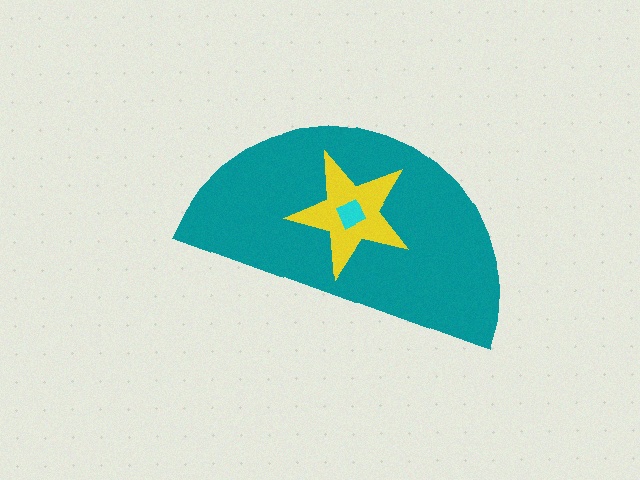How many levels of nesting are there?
3.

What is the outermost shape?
The teal semicircle.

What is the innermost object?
The cyan square.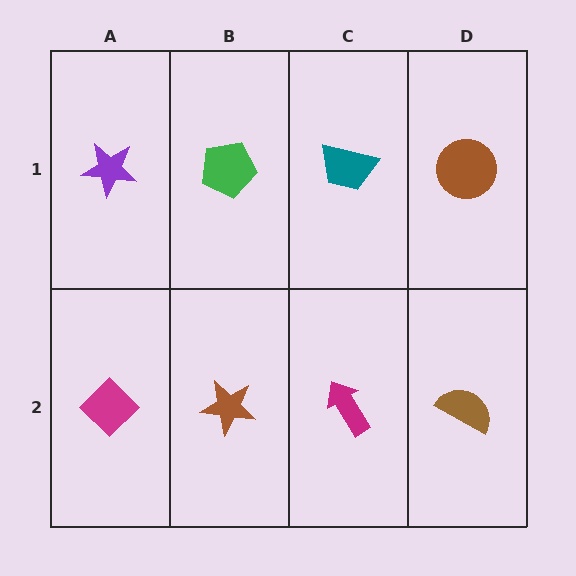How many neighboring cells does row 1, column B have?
3.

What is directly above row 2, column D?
A brown circle.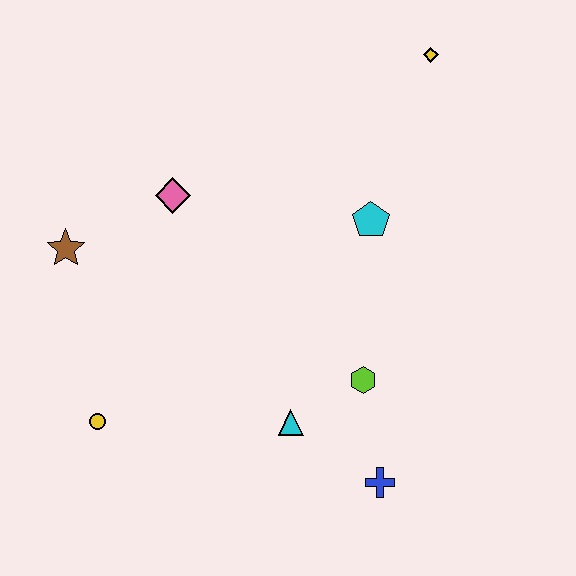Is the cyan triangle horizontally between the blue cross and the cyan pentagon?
No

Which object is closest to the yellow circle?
The brown star is closest to the yellow circle.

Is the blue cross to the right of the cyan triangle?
Yes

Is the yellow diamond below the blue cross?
No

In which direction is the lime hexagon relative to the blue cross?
The lime hexagon is above the blue cross.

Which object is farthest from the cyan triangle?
The yellow diamond is farthest from the cyan triangle.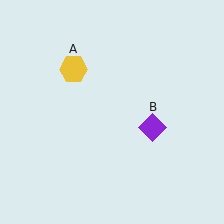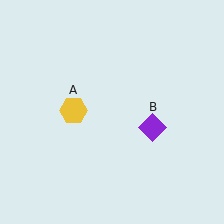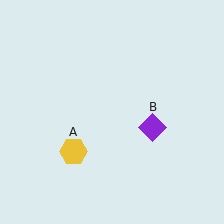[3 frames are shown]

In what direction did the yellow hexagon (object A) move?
The yellow hexagon (object A) moved down.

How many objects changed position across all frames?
1 object changed position: yellow hexagon (object A).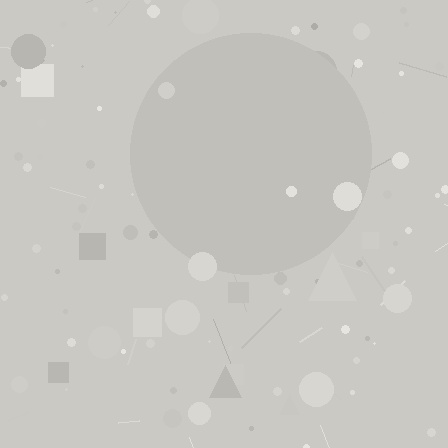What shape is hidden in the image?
A circle is hidden in the image.